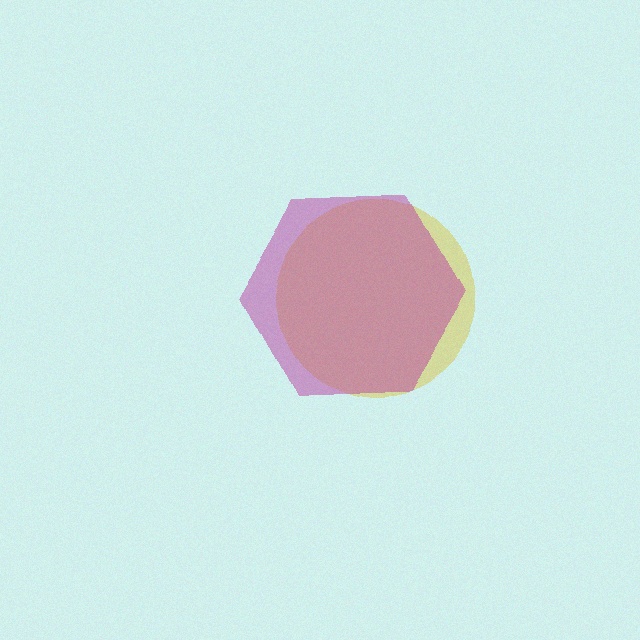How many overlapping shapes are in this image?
There are 2 overlapping shapes in the image.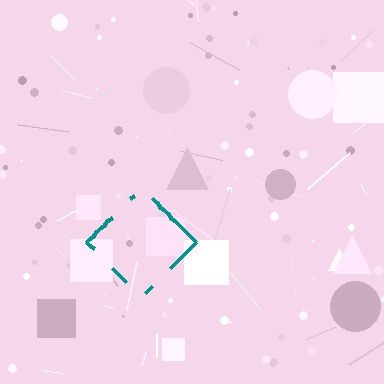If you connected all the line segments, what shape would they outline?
They would outline a diamond.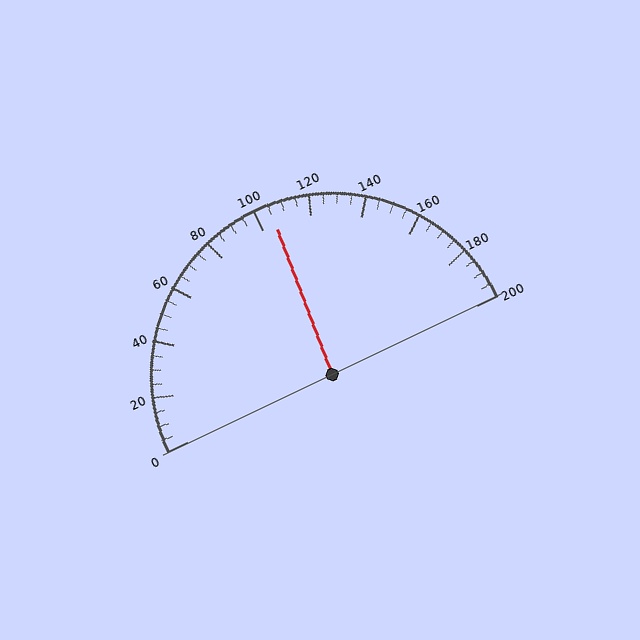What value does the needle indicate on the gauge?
The needle indicates approximately 105.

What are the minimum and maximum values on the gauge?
The gauge ranges from 0 to 200.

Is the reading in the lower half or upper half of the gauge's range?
The reading is in the upper half of the range (0 to 200).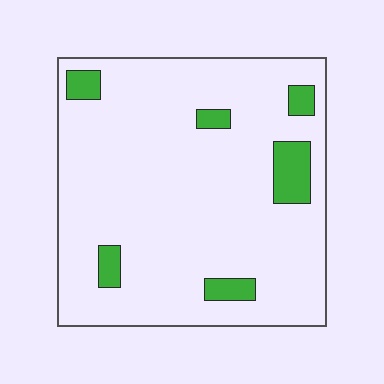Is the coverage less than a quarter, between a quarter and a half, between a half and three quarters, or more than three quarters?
Less than a quarter.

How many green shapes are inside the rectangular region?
6.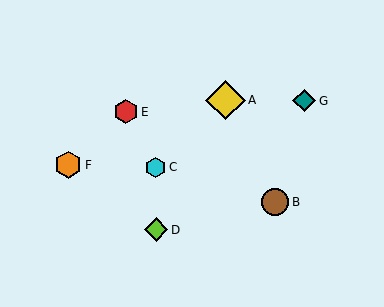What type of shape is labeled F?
Shape F is an orange hexagon.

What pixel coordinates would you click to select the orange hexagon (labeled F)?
Click at (68, 165) to select the orange hexagon F.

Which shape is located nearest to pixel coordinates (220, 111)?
The yellow diamond (labeled A) at (225, 100) is nearest to that location.